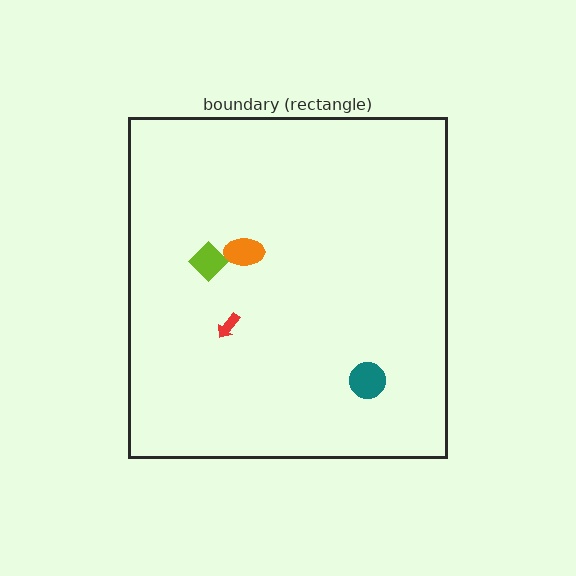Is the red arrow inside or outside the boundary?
Inside.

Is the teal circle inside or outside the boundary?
Inside.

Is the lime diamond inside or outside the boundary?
Inside.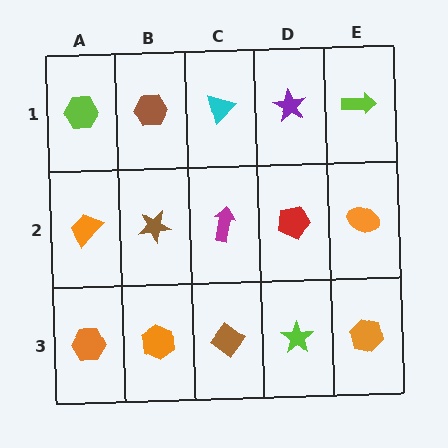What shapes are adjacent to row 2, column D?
A purple star (row 1, column D), a lime star (row 3, column D), a magenta arrow (row 2, column C), an orange ellipse (row 2, column E).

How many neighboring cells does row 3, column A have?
2.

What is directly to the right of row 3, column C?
A lime star.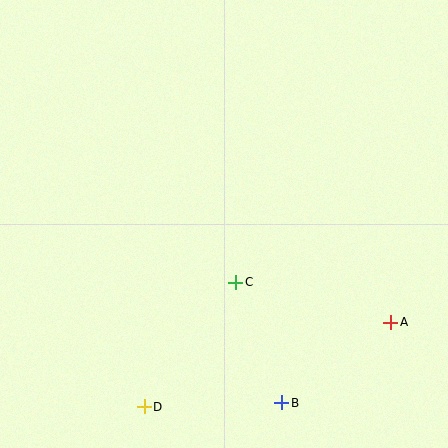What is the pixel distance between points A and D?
The distance between A and D is 261 pixels.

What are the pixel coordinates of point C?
Point C is at (236, 282).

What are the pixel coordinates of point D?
Point D is at (144, 407).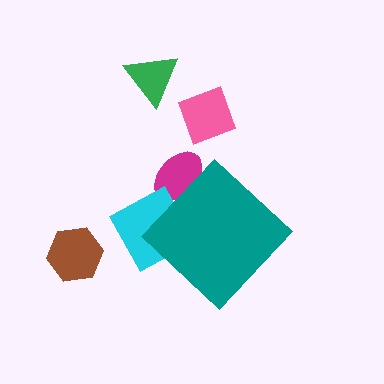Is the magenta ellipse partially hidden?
Yes, the magenta ellipse is partially hidden behind the teal diamond.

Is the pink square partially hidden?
No, the pink square is fully visible.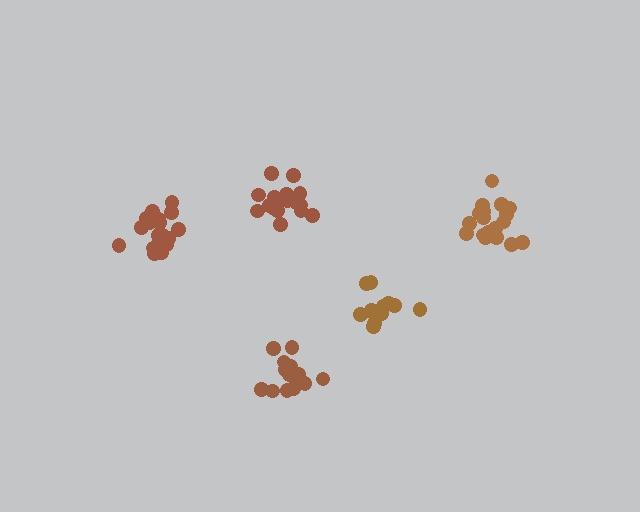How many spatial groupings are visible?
There are 5 spatial groupings.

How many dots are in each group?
Group 1: 19 dots, Group 2: 15 dots, Group 3: 16 dots, Group 4: 18 dots, Group 5: 18 dots (86 total).